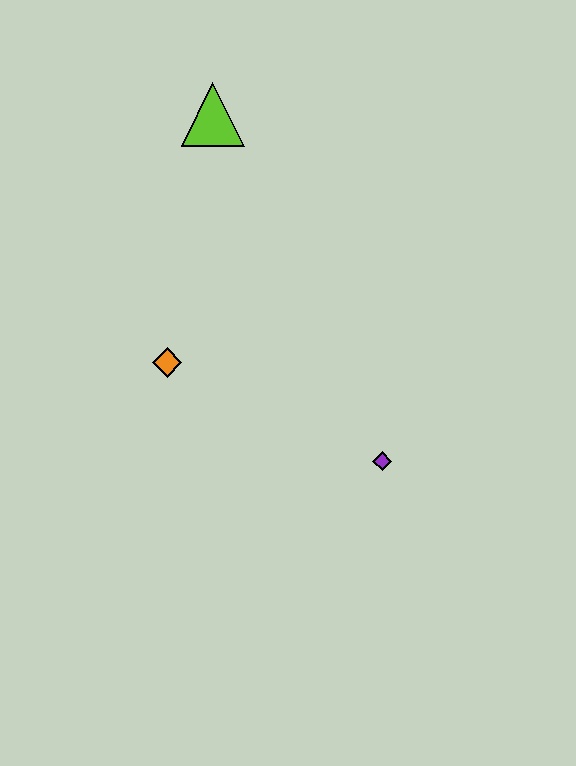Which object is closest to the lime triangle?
The orange diamond is closest to the lime triangle.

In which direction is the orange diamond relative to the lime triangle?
The orange diamond is below the lime triangle.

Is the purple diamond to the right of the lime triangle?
Yes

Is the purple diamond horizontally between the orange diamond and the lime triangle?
No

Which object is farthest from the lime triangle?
The purple diamond is farthest from the lime triangle.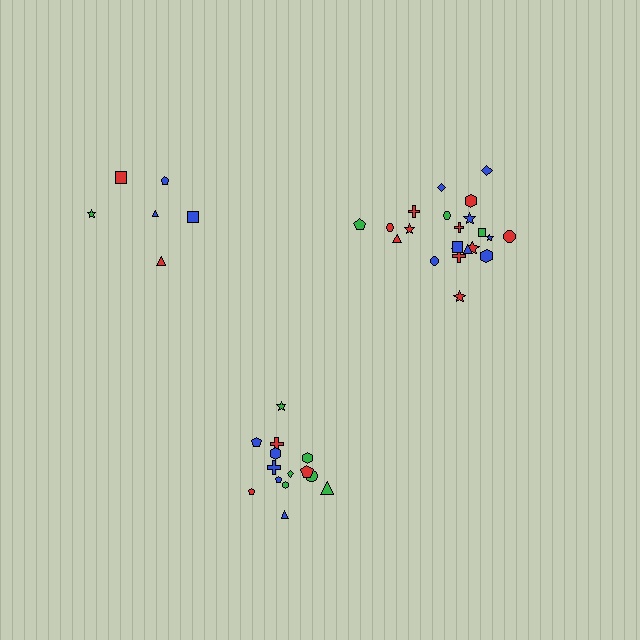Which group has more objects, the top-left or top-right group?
The top-right group.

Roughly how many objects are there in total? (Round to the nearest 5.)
Roughly 45 objects in total.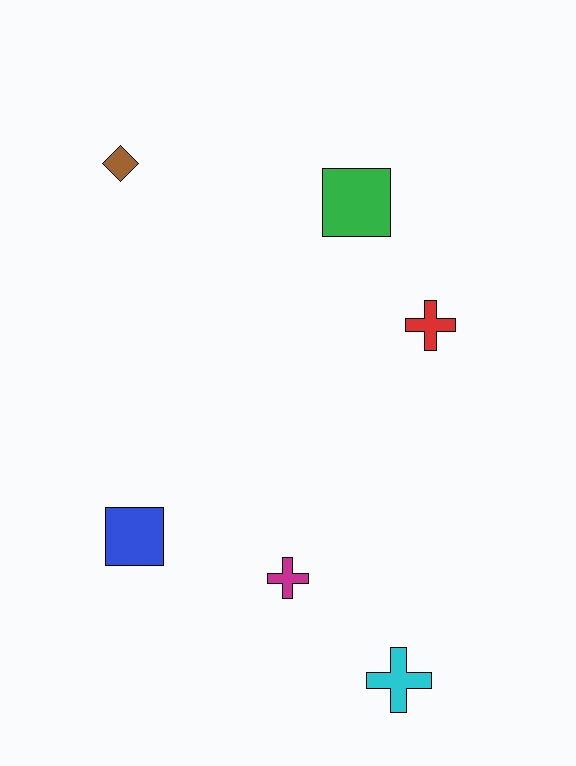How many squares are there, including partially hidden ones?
There are 2 squares.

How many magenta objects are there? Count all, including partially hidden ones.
There is 1 magenta object.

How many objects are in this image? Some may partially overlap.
There are 6 objects.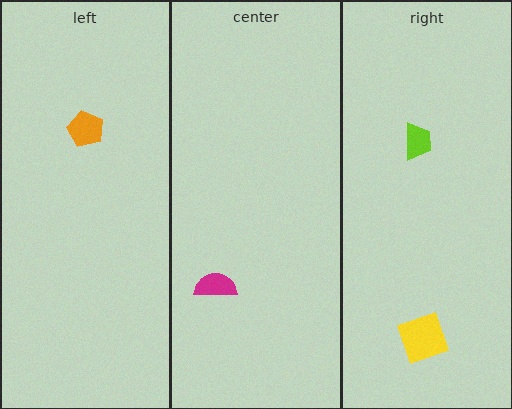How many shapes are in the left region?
1.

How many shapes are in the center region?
1.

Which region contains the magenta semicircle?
The center region.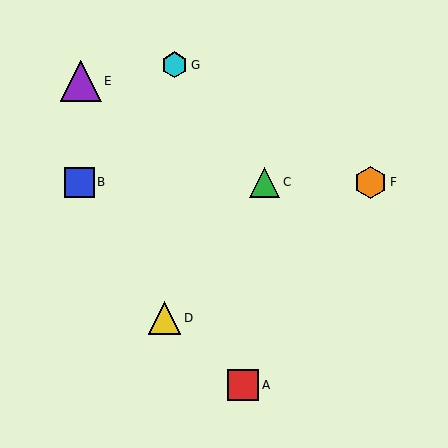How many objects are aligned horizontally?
3 objects (B, C, F) are aligned horizontally.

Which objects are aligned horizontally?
Objects B, C, F are aligned horizontally.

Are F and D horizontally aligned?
No, F is at y≈182 and D is at y≈318.